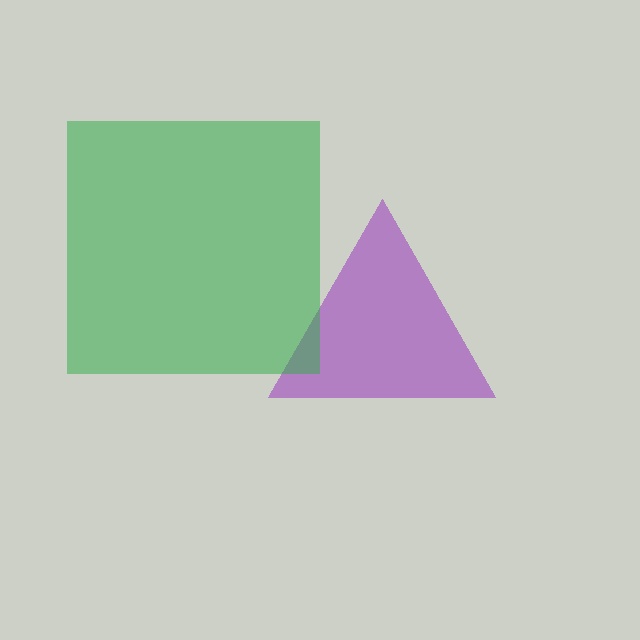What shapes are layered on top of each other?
The layered shapes are: a purple triangle, a green square.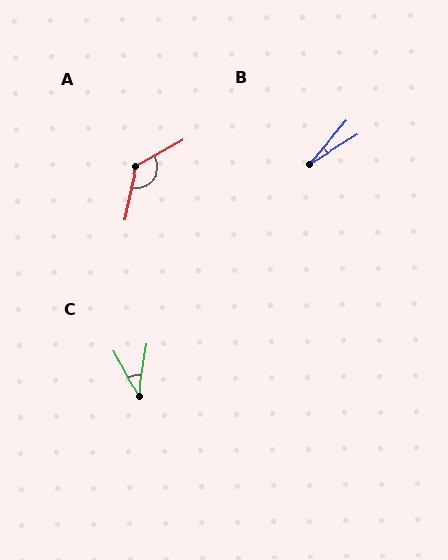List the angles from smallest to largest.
B (18°), C (37°), A (131°).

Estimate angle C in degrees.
Approximately 37 degrees.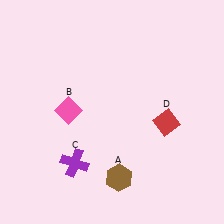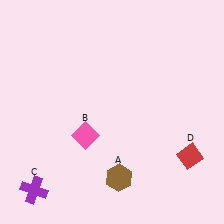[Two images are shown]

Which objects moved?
The objects that moved are: the pink diamond (B), the purple cross (C), the red diamond (D).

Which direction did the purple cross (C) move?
The purple cross (C) moved left.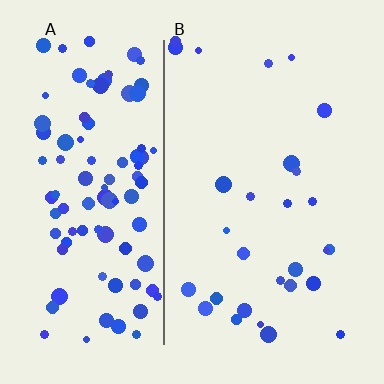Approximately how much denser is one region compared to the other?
Approximately 3.6× — region A over region B.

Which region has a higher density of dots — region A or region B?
A (the left).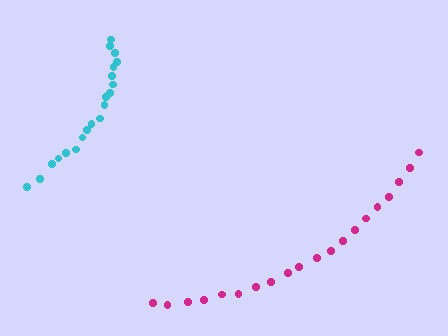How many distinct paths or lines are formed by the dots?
There are 2 distinct paths.